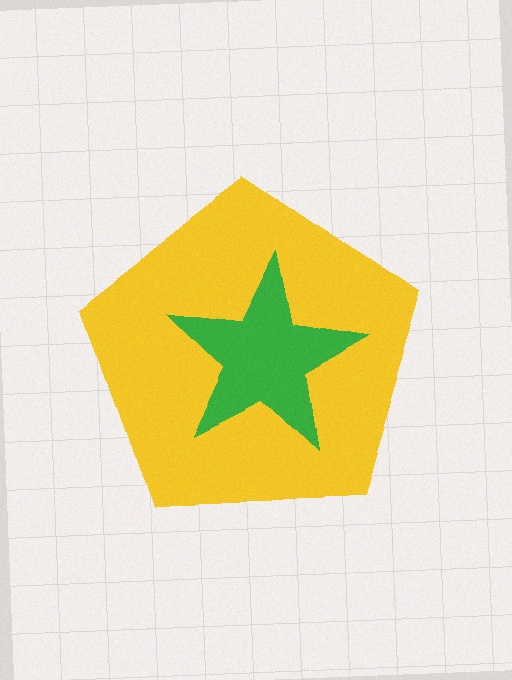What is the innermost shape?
The green star.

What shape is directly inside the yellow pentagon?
The green star.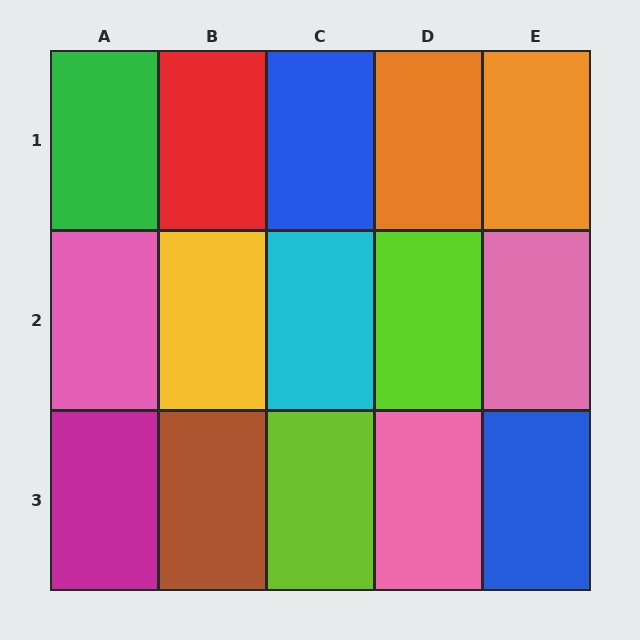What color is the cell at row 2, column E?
Pink.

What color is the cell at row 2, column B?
Yellow.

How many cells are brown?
1 cell is brown.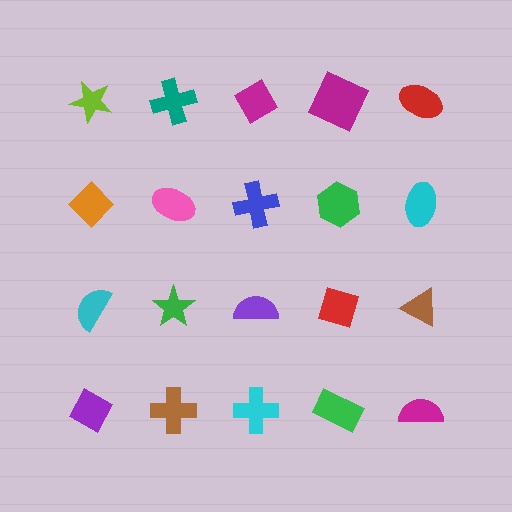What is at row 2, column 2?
A pink ellipse.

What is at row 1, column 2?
A teal cross.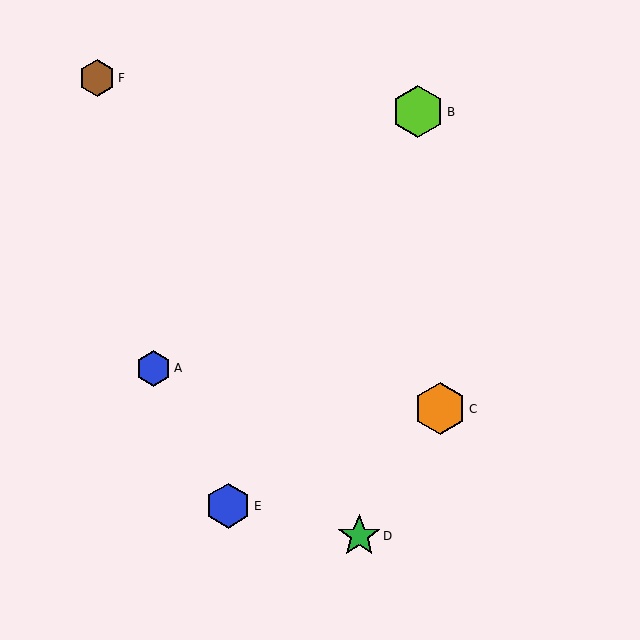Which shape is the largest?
The orange hexagon (labeled C) is the largest.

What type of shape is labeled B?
Shape B is a lime hexagon.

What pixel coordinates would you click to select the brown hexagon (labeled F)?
Click at (97, 78) to select the brown hexagon F.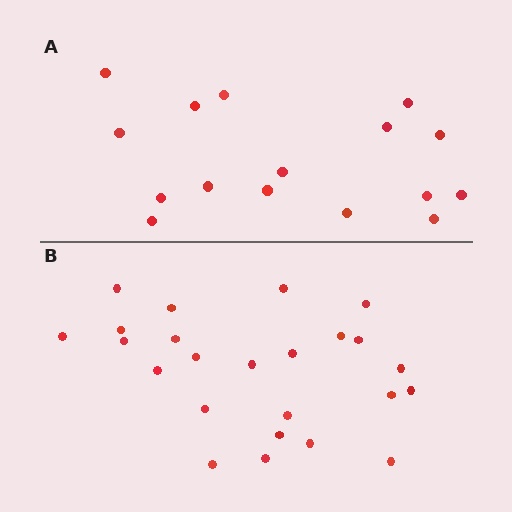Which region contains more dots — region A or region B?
Region B (the bottom region) has more dots.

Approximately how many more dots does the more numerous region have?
Region B has roughly 8 or so more dots than region A.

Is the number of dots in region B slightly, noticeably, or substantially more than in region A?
Region B has substantially more. The ratio is roughly 1.5 to 1.